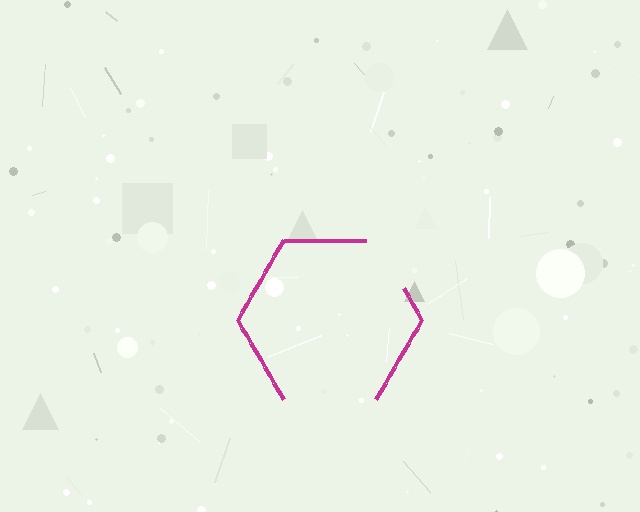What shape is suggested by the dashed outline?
The dashed outline suggests a hexagon.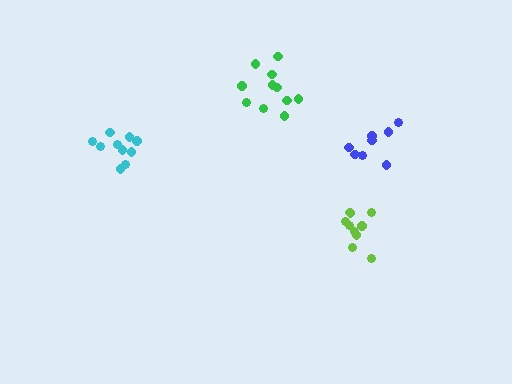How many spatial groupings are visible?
There are 4 spatial groupings.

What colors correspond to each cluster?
The clusters are colored: lime, cyan, green, blue.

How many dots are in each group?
Group 1: 10 dots, Group 2: 10 dots, Group 3: 11 dots, Group 4: 8 dots (39 total).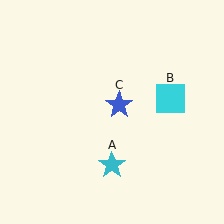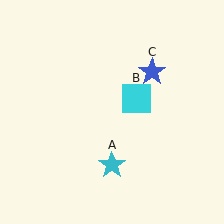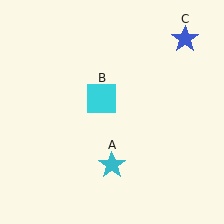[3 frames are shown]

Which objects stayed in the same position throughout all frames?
Cyan star (object A) remained stationary.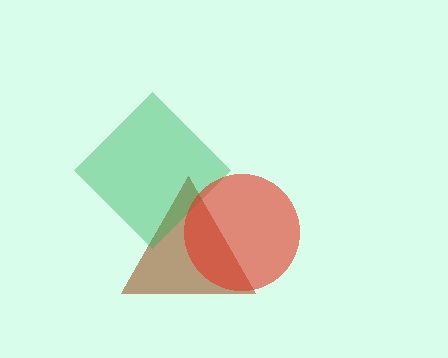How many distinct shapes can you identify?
There are 3 distinct shapes: a brown triangle, a green diamond, a red circle.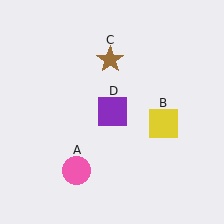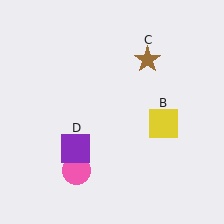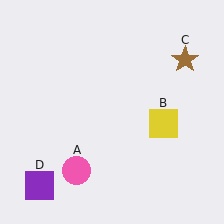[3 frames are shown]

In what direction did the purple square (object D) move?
The purple square (object D) moved down and to the left.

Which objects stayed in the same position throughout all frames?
Pink circle (object A) and yellow square (object B) remained stationary.